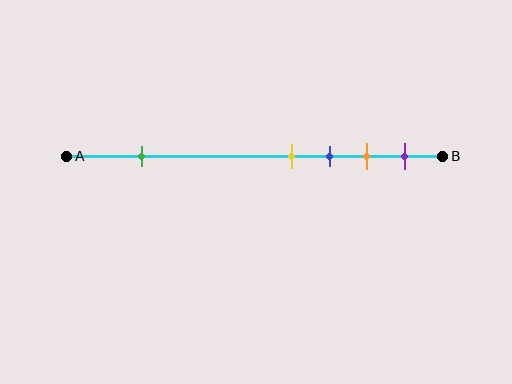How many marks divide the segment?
There are 5 marks dividing the segment.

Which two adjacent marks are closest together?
The yellow and blue marks are the closest adjacent pair.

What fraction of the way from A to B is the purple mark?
The purple mark is approximately 90% (0.9) of the way from A to B.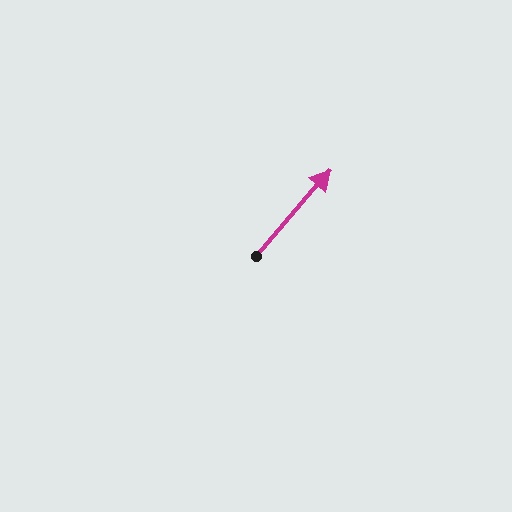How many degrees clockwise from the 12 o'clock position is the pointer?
Approximately 41 degrees.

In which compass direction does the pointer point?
Northeast.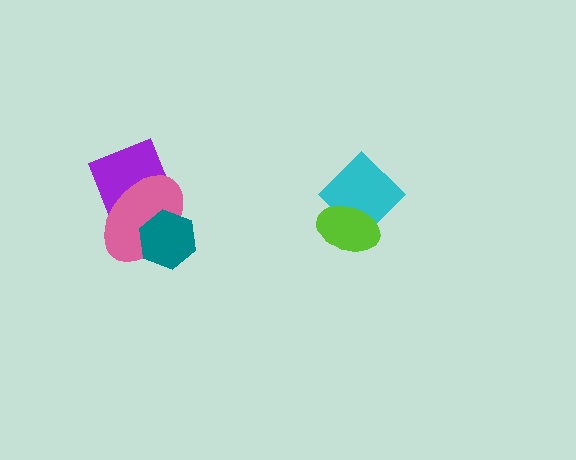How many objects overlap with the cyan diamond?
1 object overlaps with the cyan diamond.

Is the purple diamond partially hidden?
Yes, it is partially covered by another shape.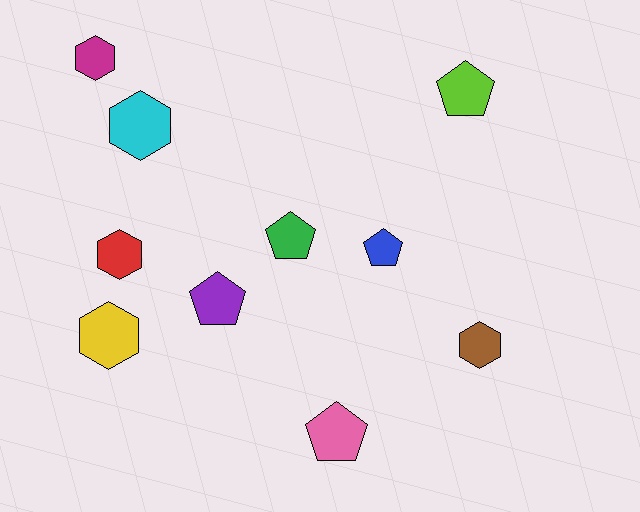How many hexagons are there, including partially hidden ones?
There are 5 hexagons.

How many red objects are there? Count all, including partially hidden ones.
There is 1 red object.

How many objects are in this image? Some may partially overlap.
There are 10 objects.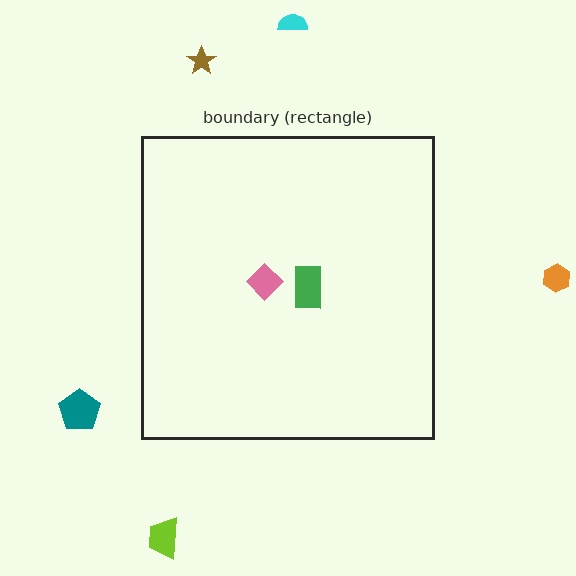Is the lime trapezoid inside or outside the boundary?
Outside.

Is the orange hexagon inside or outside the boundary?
Outside.